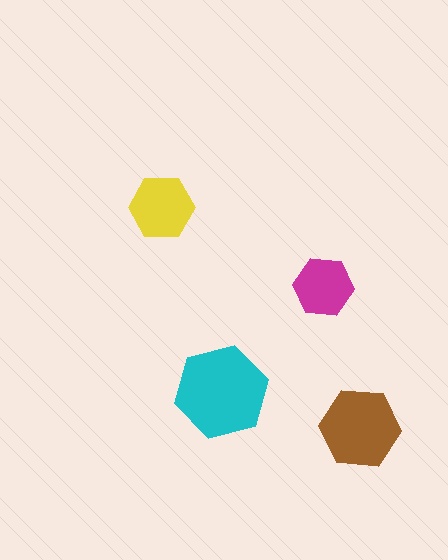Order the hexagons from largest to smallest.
the cyan one, the brown one, the yellow one, the magenta one.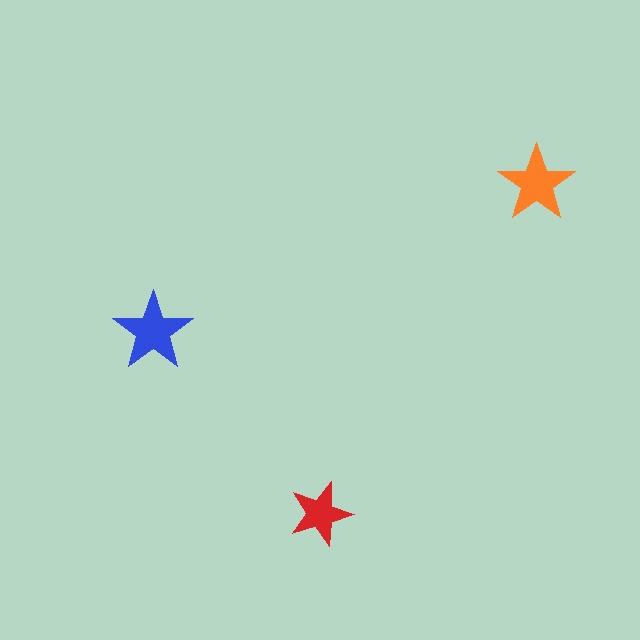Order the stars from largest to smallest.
the blue one, the orange one, the red one.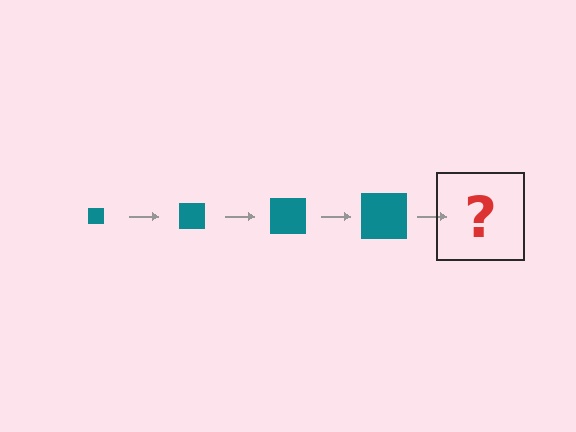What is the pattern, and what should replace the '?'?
The pattern is that the square gets progressively larger each step. The '?' should be a teal square, larger than the previous one.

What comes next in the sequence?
The next element should be a teal square, larger than the previous one.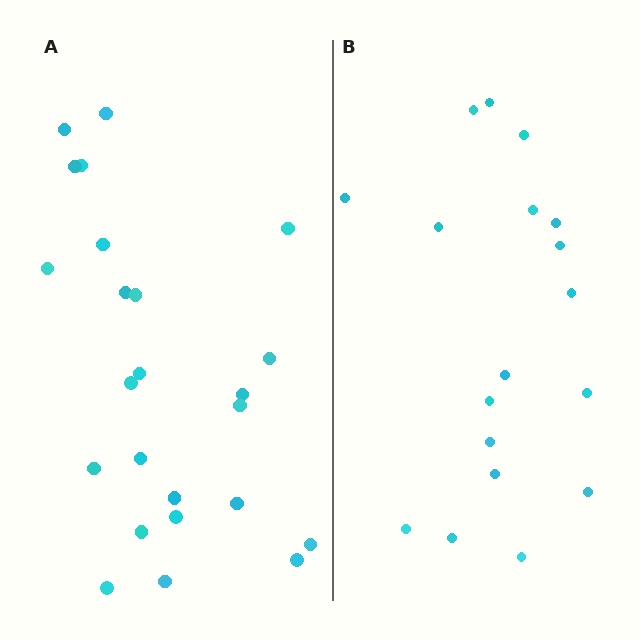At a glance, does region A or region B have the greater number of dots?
Region A (the left region) has more dots.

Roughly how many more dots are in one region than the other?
Region A has about 6 more dots than region B.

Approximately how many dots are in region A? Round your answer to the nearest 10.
About 20 dots. (The exact count is 24, which rounds to 20.)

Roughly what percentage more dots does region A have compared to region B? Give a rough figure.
About 35% more.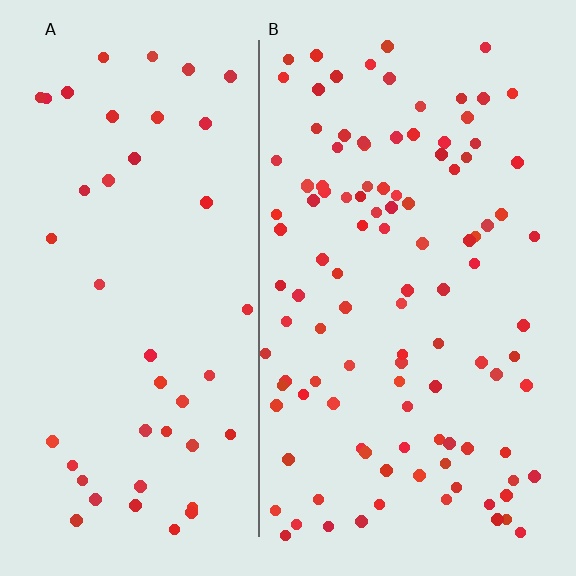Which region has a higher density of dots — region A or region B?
B (the right).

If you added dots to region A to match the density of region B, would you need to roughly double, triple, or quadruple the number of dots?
Approximately double.